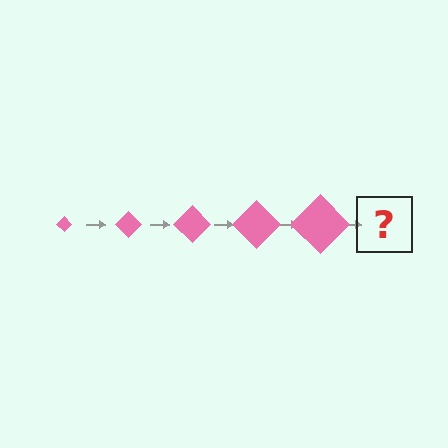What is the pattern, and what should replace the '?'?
The pattern is that the diamond gets progressively larger each step. The '?' should be a pink diamond, larger than the previous one.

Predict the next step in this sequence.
The next step is a pink diamond, larger than the previous one.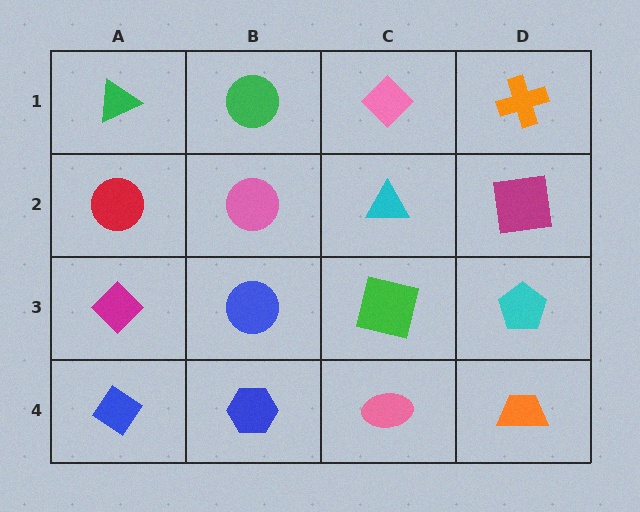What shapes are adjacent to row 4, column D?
A cyan pentagon (row 3, column D), a pink ellipse (row 4, column C).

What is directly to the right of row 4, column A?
A blue hexagon.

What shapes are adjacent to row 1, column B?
A pink circle (row 2, column B), a green triangle (row 1, column A), a pink diamond (row 1, column C).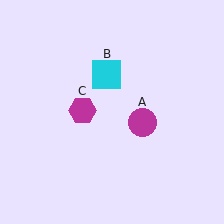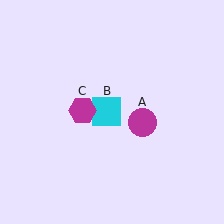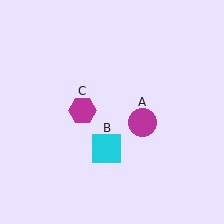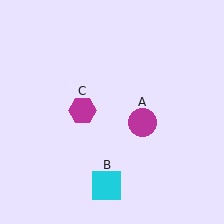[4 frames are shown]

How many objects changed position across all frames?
1 object changed position: cyan square (object B).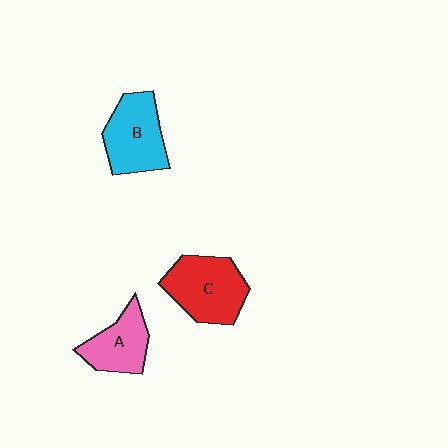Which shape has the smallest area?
Shape A (pink).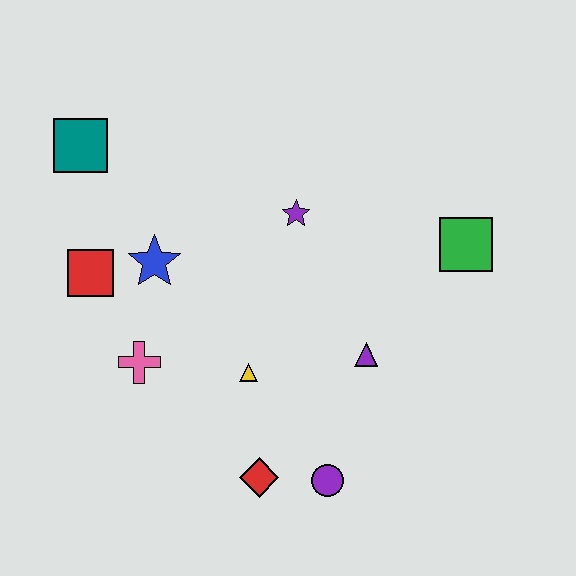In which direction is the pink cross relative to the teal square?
The pink cross is below the teal square.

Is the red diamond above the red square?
No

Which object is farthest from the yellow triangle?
The teal square is farthest from the yellow triangle.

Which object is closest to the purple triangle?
The yellow triangle is closest to the purple triangle.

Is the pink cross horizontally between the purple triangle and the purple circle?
No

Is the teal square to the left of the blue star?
Yes